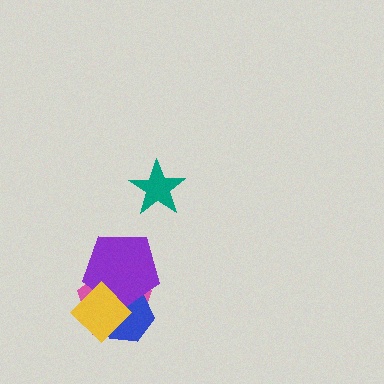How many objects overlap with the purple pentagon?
3 objects overlap with the purple pentagon.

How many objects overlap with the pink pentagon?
3 objects overlap with the pink pentagon.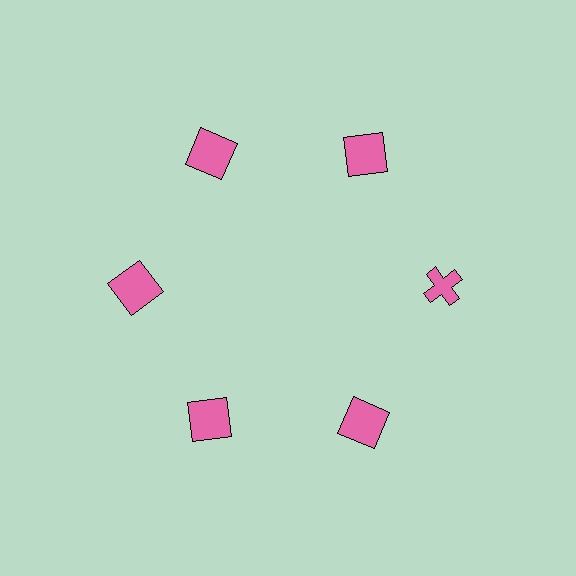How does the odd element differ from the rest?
It has a different shape: cross instead of square.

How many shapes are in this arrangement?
There are 6 shapes arranged in a ring pattern.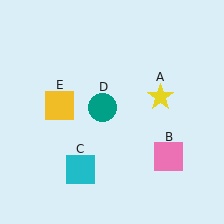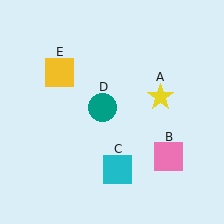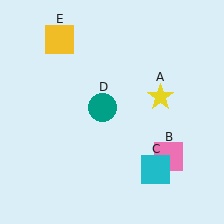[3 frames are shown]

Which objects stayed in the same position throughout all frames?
Yellow star (object A) and pink square (object B) and teal circle (object D) remained stationary.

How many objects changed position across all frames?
2 objects changed position: cyan square (object C), yellow square (object E).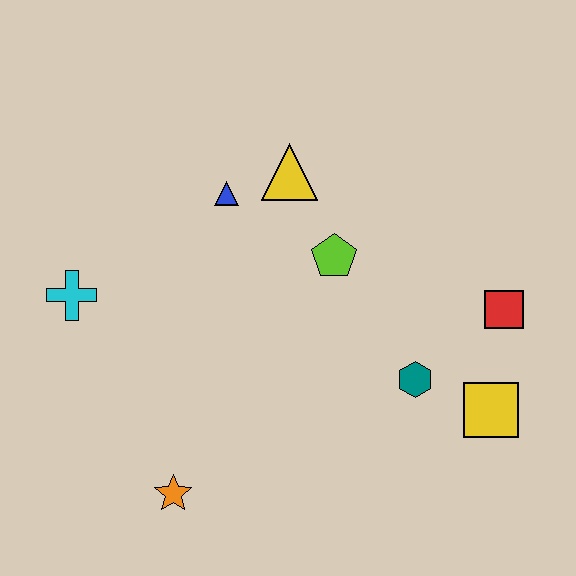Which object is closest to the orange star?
The cyan cross is closest to the orange star.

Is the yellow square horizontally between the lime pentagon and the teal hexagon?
No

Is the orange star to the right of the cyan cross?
Yes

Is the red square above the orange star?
Yes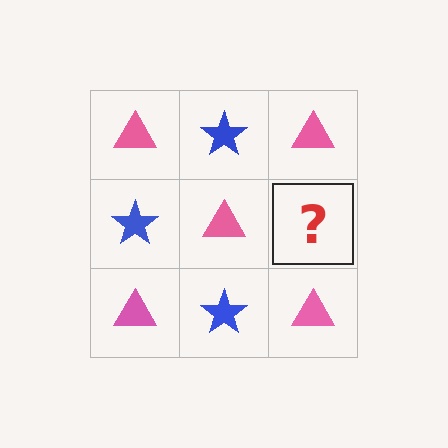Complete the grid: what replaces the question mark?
The question mark should be replaced with a blue star.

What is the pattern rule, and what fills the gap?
The rule is that it alternates pink triangle and blue star in a checkerboard pattern. The gap should be filled with a blue star.